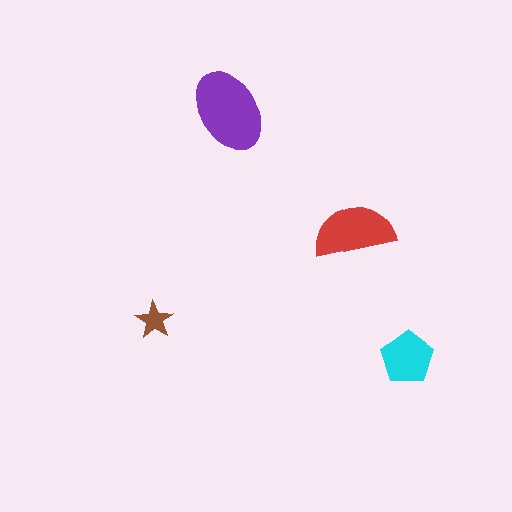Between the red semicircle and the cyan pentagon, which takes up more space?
The red semicircle.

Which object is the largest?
The purple ellipse.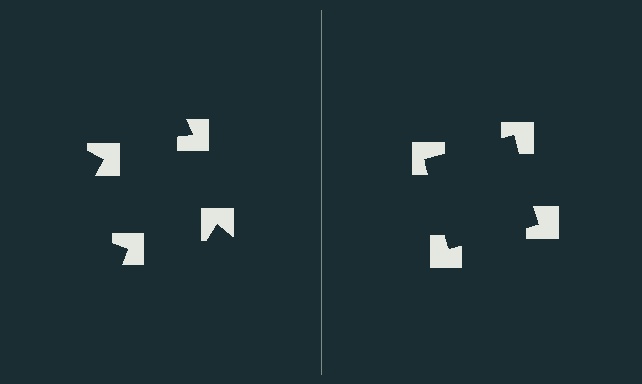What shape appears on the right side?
An illusory square.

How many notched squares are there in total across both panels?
8 — 4 on each side.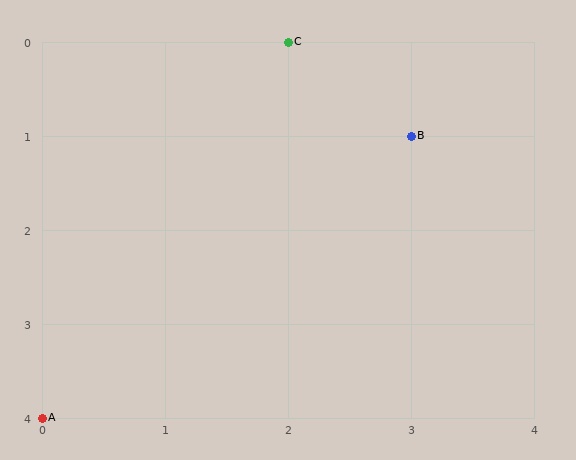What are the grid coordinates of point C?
Point C is at grid coordinates (2, 0).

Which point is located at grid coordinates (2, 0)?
Point C is at (2, 0).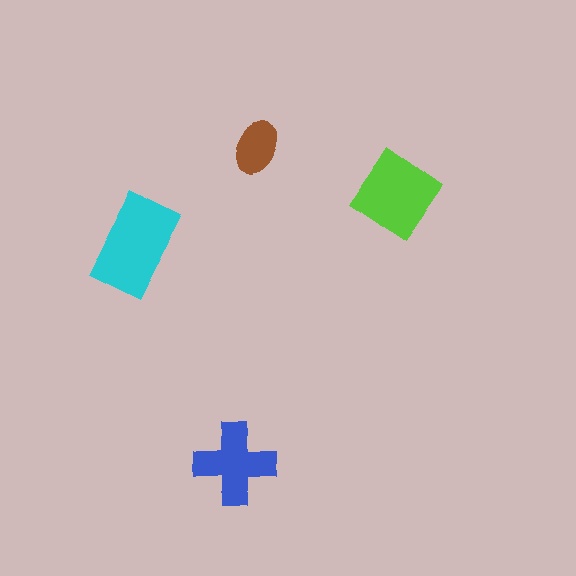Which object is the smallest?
The brown ellipse.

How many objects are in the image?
There are 4 objects in the image.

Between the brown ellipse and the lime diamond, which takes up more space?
The lime diamond.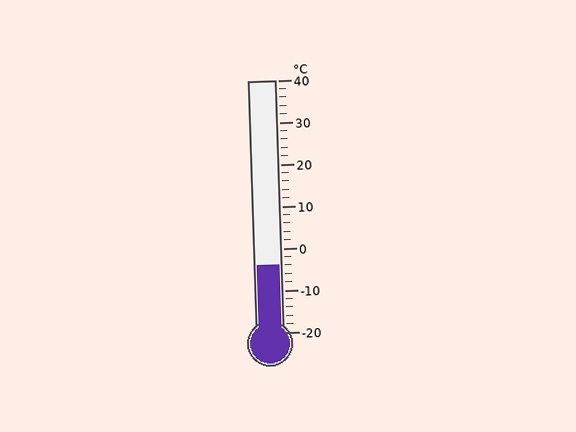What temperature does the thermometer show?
The thermometer shows approximately -4°C.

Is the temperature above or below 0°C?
The temperature is below 0°C.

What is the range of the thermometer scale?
The thermometer scale ranges from -20°C to 40°C.